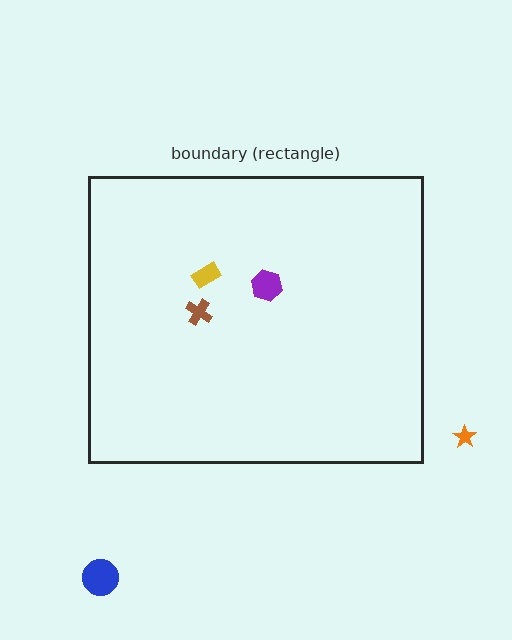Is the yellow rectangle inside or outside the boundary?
Inside.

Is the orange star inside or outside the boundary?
Outside.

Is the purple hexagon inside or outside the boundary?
Inside.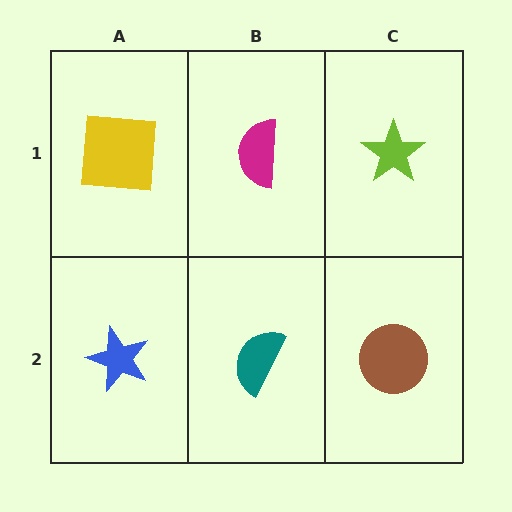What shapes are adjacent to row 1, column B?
A teal semicircle (row 2, column B), a yellow square (row 1, column A), a lime star (row 1, column C).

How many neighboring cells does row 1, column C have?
2.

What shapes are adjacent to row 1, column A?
A blue star (row 2, column A), a magenta semicircle (row 1, column B).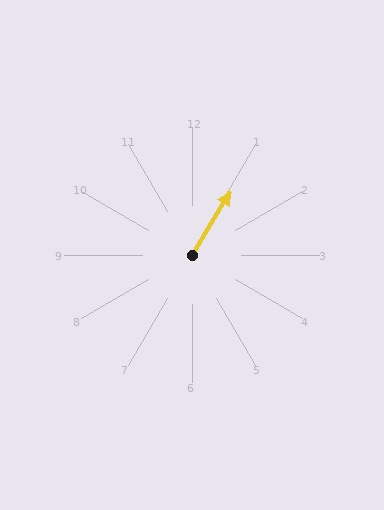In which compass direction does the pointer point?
Northeast.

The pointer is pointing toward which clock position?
Roughly 1 o'clock.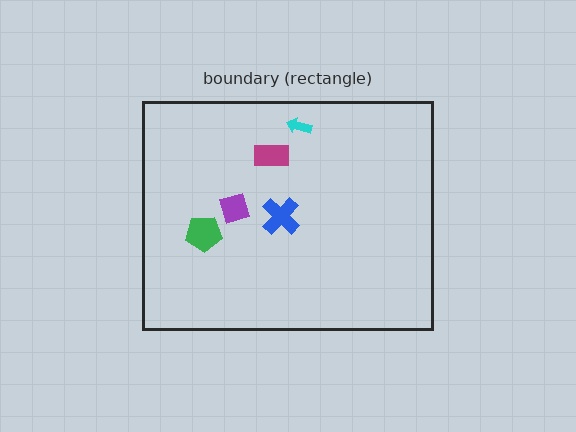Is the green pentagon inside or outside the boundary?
Inside.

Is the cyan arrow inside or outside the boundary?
Inside.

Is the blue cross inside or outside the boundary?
Inside.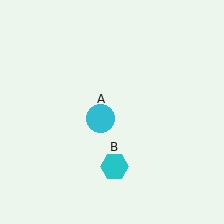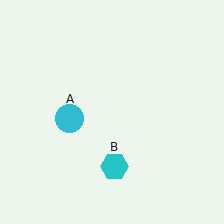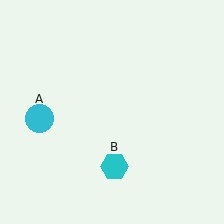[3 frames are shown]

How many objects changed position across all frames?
1 object changed position: cyan circle (object A).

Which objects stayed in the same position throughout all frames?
Cyan hexagon (object B) remained stationary.